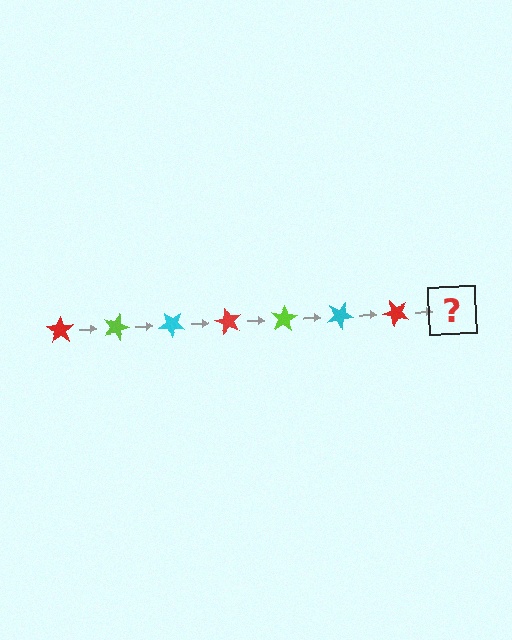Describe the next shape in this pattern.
It should be a lime star, rotated 140 degrees from the start.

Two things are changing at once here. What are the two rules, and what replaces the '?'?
The two rules are that it rotates 20 degrees each step and the color cycles through red, lime, and cyan. The '?' should be a lime star, rotated 140 degrees from the start.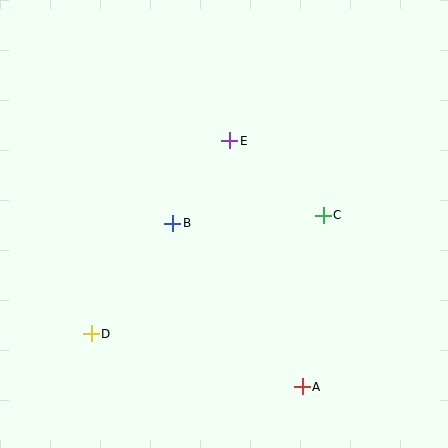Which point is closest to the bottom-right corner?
Point A is closest to the bottom-right corner.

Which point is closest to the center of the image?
Point B at (173, 223) is closest to the center.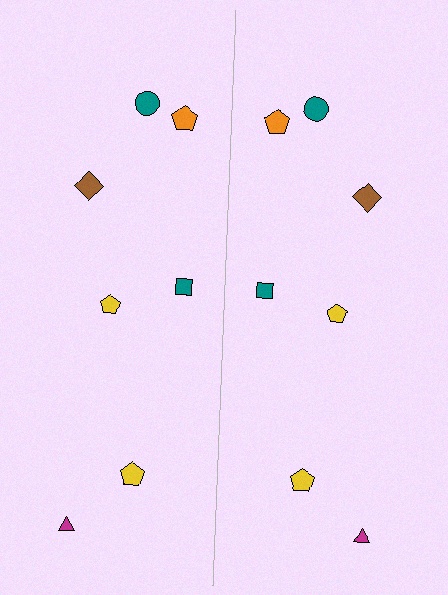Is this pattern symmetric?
Yes, this pattern has bilateral (reflection) symmetry.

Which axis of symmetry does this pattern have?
The pattern has a vertical axis of symmetry running through the center of the image.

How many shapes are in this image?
There are 14 shapes in this image.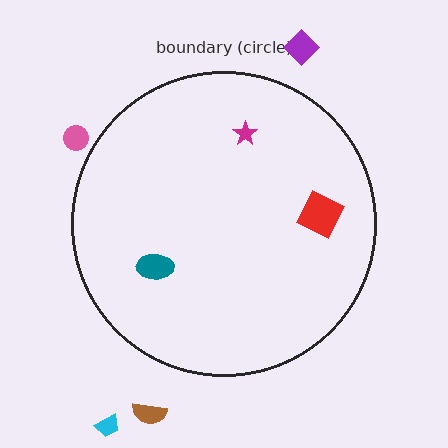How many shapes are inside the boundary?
3 inside, 4 outside.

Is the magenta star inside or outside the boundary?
Inside.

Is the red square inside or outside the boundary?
Inside.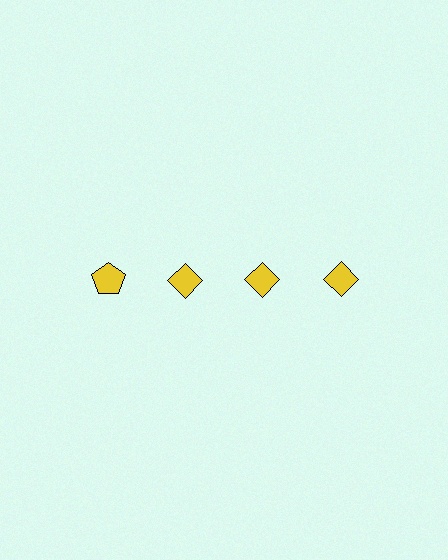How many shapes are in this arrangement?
There are 4 shapes arranged in a grid pattern.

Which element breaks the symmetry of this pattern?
The yellow pentagon in the top row, leftmost column breaks the symmetry. All other shapes are yellow diamonds.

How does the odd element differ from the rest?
It has a different shape: pentagon instead of diamond.